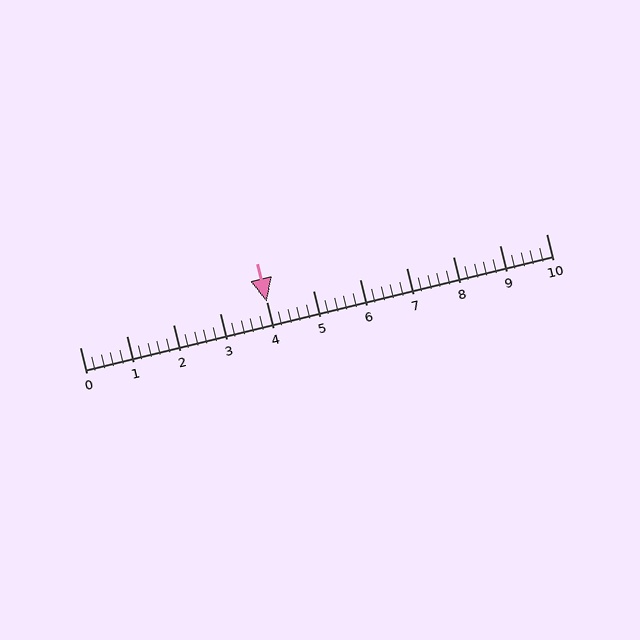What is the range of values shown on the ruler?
The ruler shows values from 0 to 10.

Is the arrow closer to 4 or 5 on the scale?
The arrow is closer to 4.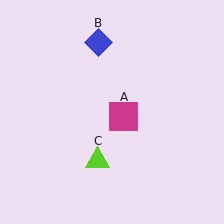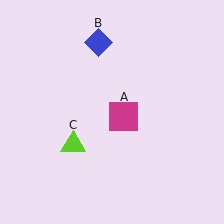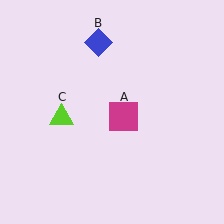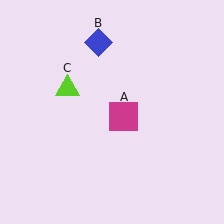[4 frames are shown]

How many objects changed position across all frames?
1 object changed position: lime triangle (object C).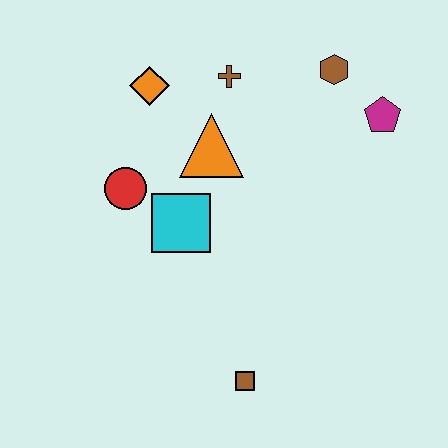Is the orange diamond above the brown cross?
No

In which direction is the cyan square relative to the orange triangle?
The cyan square is below the orange triangle.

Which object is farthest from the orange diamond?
The brown square is farthest from the orange diamond.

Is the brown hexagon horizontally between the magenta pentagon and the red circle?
Yes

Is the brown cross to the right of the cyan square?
Yes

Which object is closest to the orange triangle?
The brown cross is closest to the orange triangle.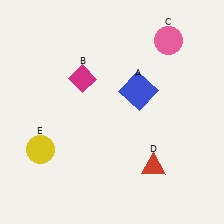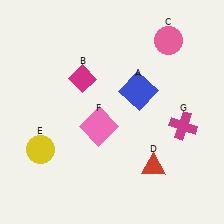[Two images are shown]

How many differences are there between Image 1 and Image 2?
There are 2 differences between the two images.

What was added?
A pink square (F), a magenta cross (G) were added in Image 2.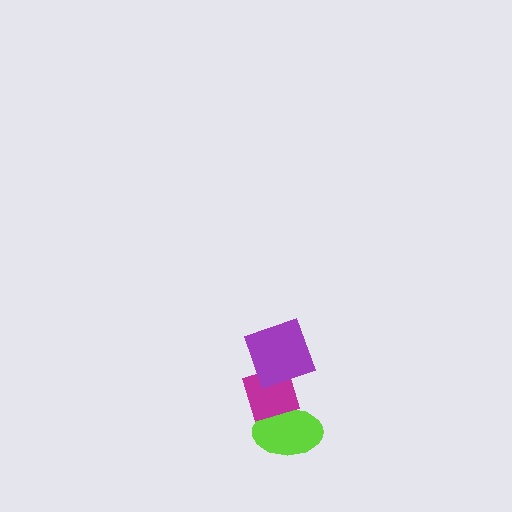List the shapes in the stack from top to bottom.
From top to bottom: the purple square, the magenta diamond, the lime ellipse.